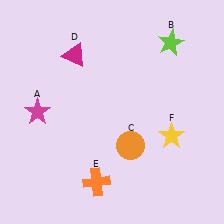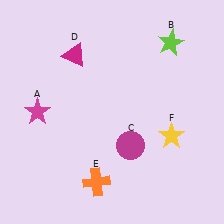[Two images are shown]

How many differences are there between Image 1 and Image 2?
There is 1 difference between the two images.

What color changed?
The circle (C) changed from orange in Image 1 to magenta in Image 2.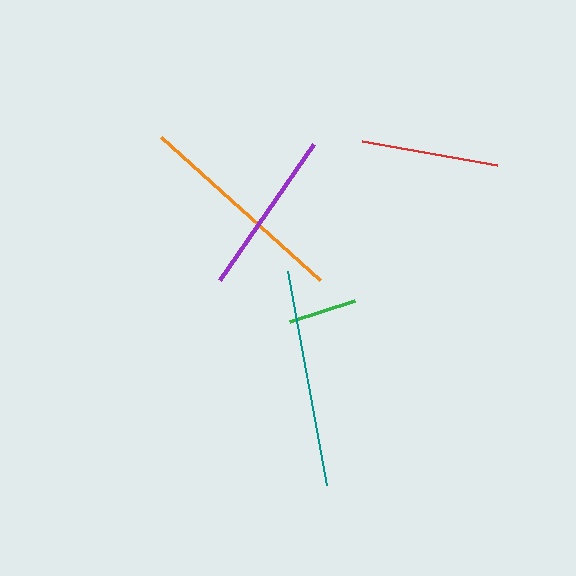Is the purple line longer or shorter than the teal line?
The teal line is longer than the purple line.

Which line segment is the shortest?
The green line is the shortest at approximately 68 pixels.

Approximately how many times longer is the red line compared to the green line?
The red line is approximately 2.0 times the length of the green line.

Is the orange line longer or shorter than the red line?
The orange line is longer than the red line.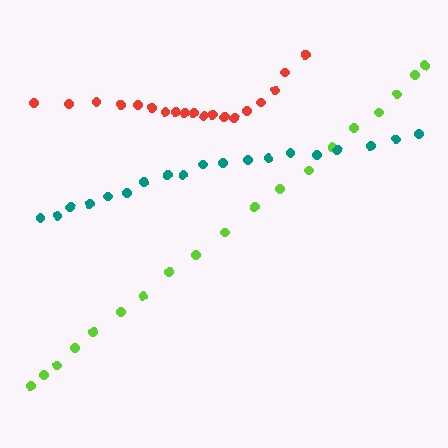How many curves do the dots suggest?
There are 3 distinct paths.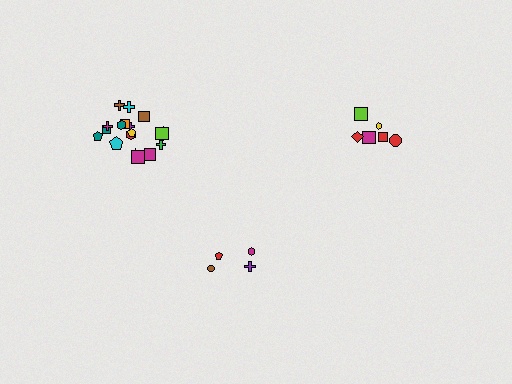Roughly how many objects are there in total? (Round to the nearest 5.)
Roughly 30 objects in total.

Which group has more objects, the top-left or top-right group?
The top-left group.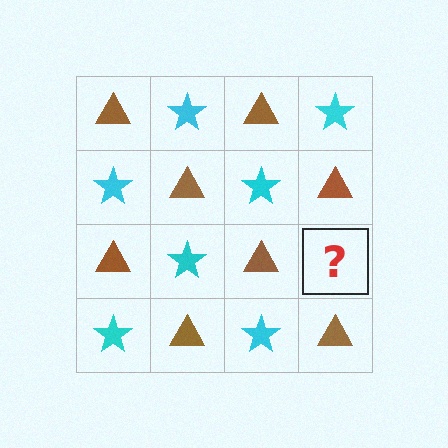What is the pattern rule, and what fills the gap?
The rule is that it alternates brown triangle and cyan star in a checkerboard pattern. The gap should be filled with a cyan star.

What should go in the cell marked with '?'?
The missing cell should contain a cyan star.